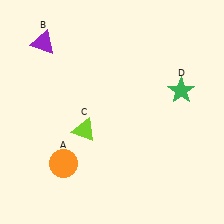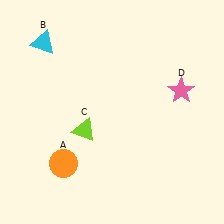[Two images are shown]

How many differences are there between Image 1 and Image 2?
There are 2 differences between the two images.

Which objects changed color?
B changed from purple to cyan. D changed from green to pink.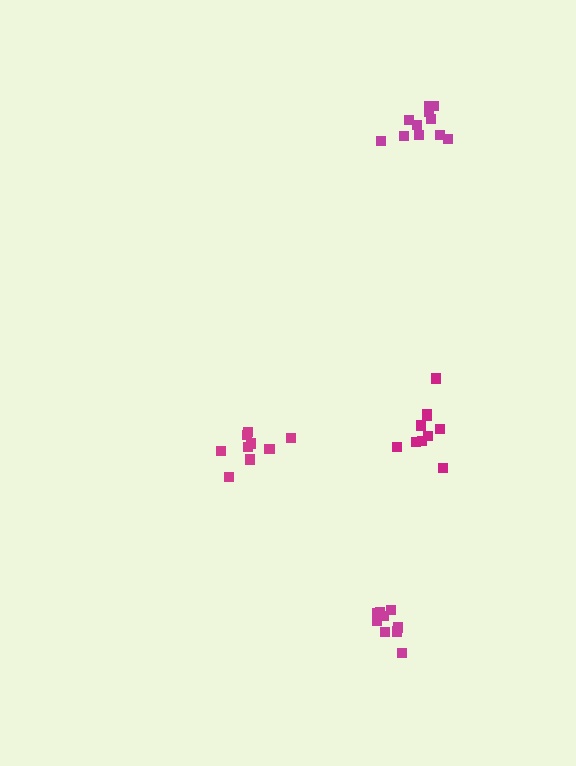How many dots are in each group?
Group 1: 10 dots, Group 2: 11 dots, Group 3: 10 dots, Group 4: 10 dots (41 total).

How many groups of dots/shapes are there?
There are 4 groups.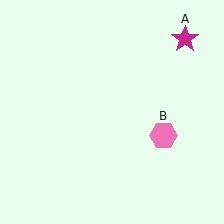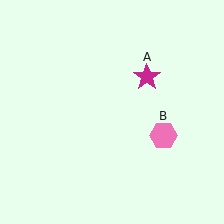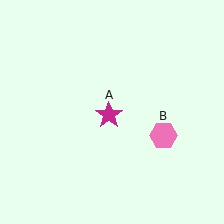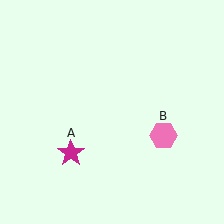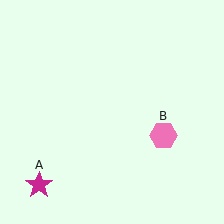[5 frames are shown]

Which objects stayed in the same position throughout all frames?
Pink hexagon (object B) remained stationary.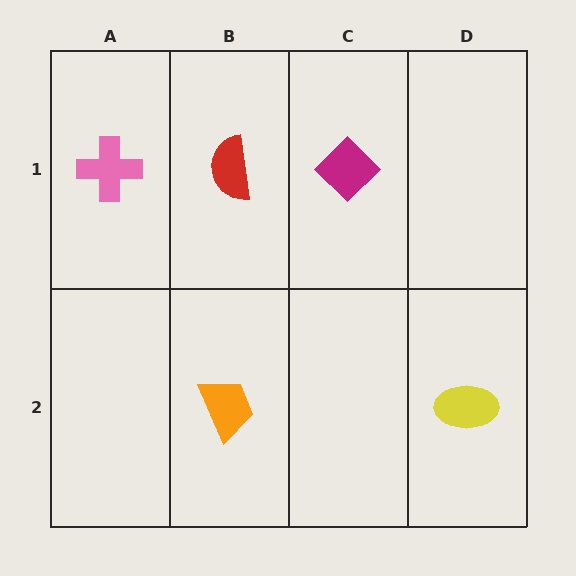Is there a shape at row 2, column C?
No, that cell is empty.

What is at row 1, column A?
A pink cross.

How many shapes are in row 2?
2 shapes.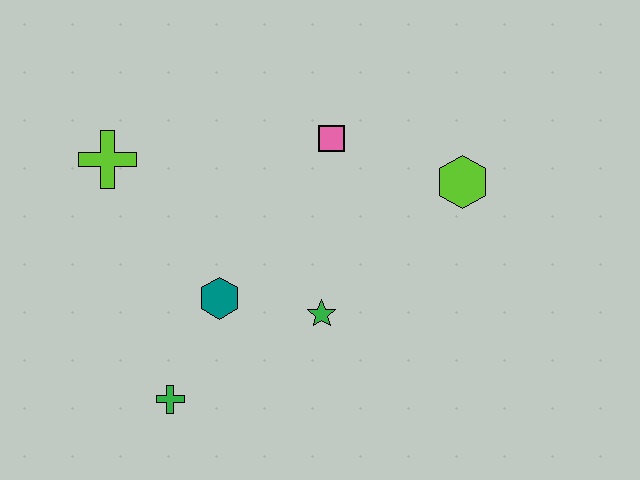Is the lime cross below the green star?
No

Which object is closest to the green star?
The teal hexagon is closest to the green star.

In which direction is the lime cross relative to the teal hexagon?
The lime cross is above the teal hexagon.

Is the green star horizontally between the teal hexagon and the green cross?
No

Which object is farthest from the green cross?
The lime hexagon is farthest from the green cross.